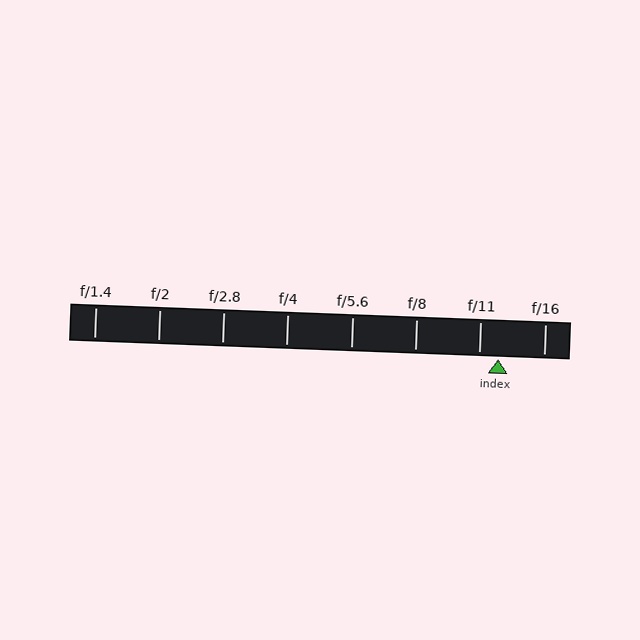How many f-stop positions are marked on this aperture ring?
There are 8 f-stop positions marked.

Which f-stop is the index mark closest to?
The index mark is closest to f/11.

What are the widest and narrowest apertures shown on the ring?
The widest aperture shown is f/1.4 and the narrowest is f/16.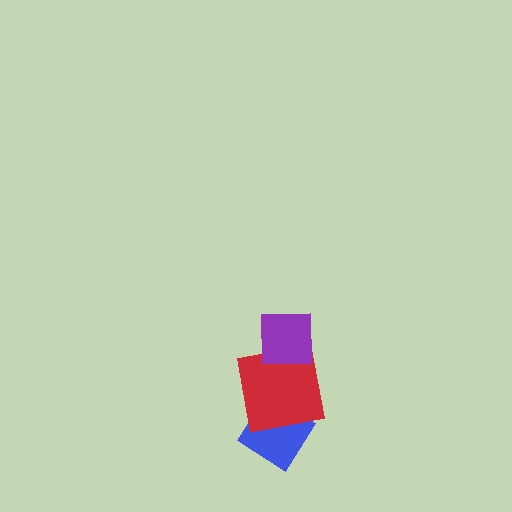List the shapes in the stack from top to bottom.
From top to bottom: the purple square, the red square, the blue diamond.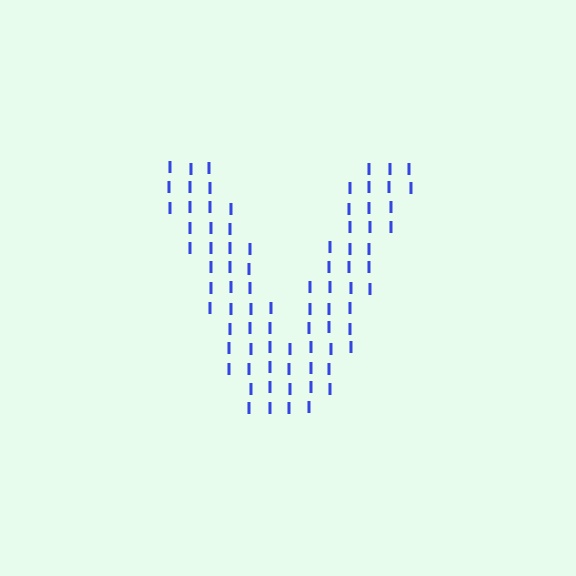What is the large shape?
The large shape is the letter V.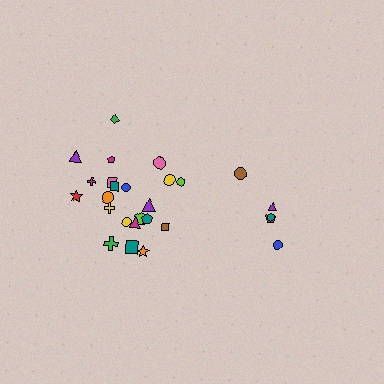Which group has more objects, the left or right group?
The left group.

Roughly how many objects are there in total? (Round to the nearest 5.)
Roughly 25 objects in total.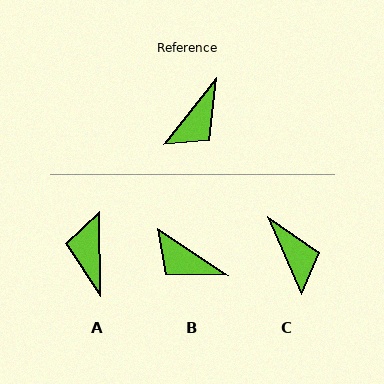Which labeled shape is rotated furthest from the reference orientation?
A, about 141 degrees away.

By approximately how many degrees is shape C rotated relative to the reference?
Approximately 62 degrees counter-clockwise.